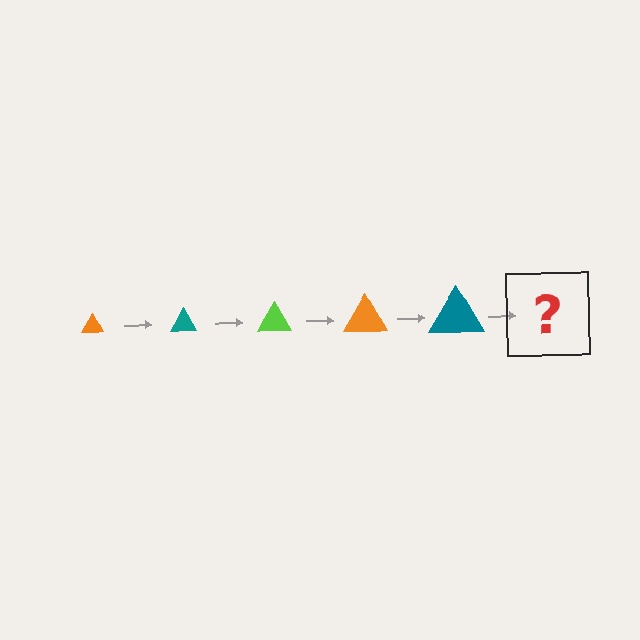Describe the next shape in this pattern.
It should be a lime triangle, larger than the previous one.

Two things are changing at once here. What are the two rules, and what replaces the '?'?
The two rules are that the triangle grows larger each step and the color cycles through orange, teal, and lime. The '?' should be a lime triangle, larger than the previous one.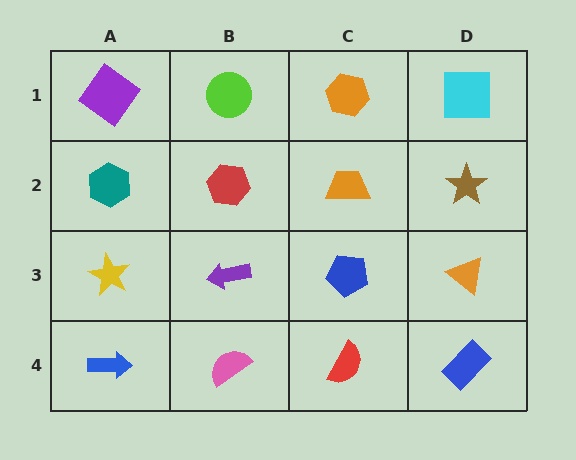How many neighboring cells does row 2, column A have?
3.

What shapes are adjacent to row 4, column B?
A purple arrow (row 3, column B), a blue arrow (row 4, column A), a red semicircle (row 4, column C).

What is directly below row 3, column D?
A blue rectangle.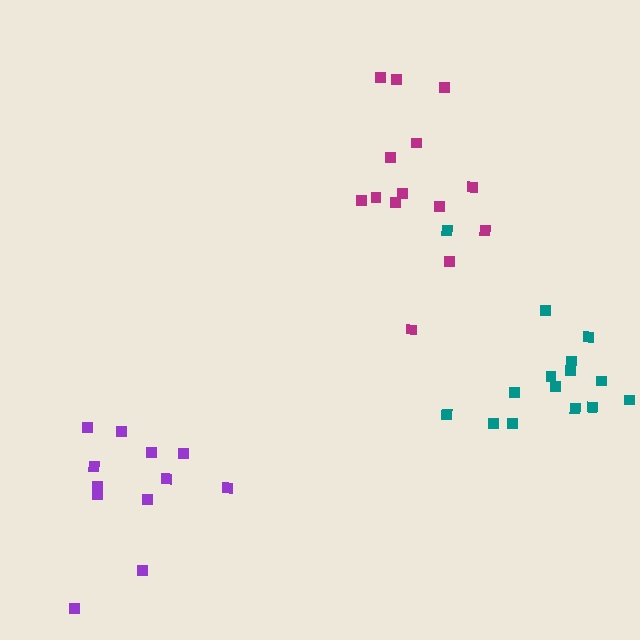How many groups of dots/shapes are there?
There are 3 groups.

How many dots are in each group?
Group 1: 14 dots, Group 2: 12 dots, Group 3: 15 dots (41 total).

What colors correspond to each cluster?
The clusters are colored: magenta, purple, teal.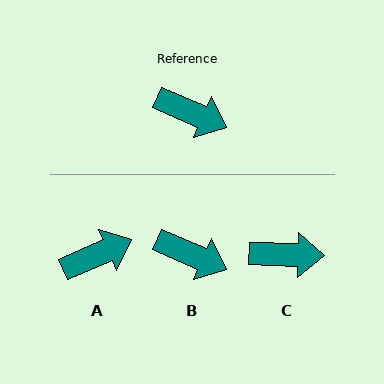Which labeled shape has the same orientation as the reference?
B.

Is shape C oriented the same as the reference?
No, it is off by about 22 degrees.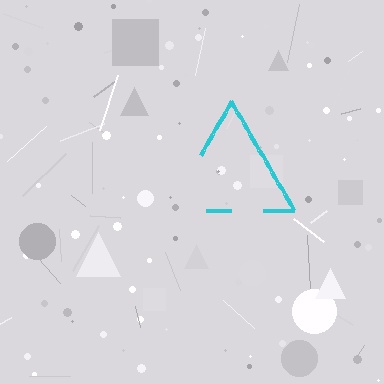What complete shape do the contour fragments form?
The contour fragments form a triangle.